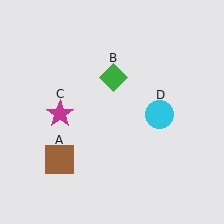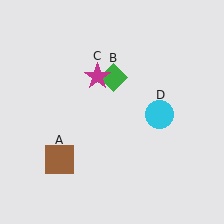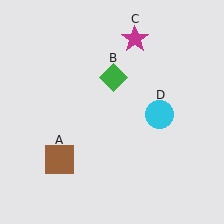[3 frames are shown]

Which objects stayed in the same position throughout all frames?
Brown square (object A) and green diamond (object B) and cyan circle (object D) remained stationary.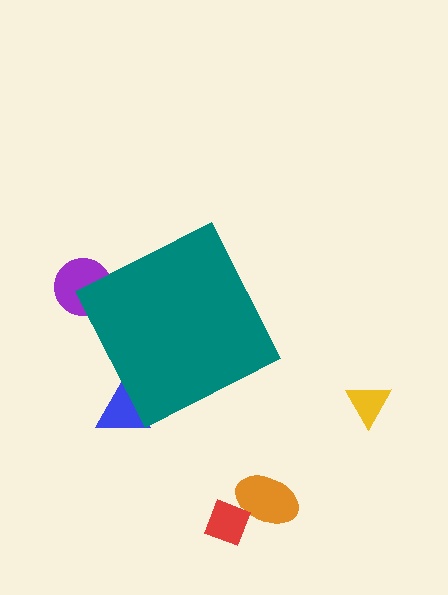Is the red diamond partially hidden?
No, the red diamond is fully visible.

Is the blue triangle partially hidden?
Yes, the blue triangle is partially hidden behind the teal diamond.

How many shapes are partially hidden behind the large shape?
2 shapes are partially hidden.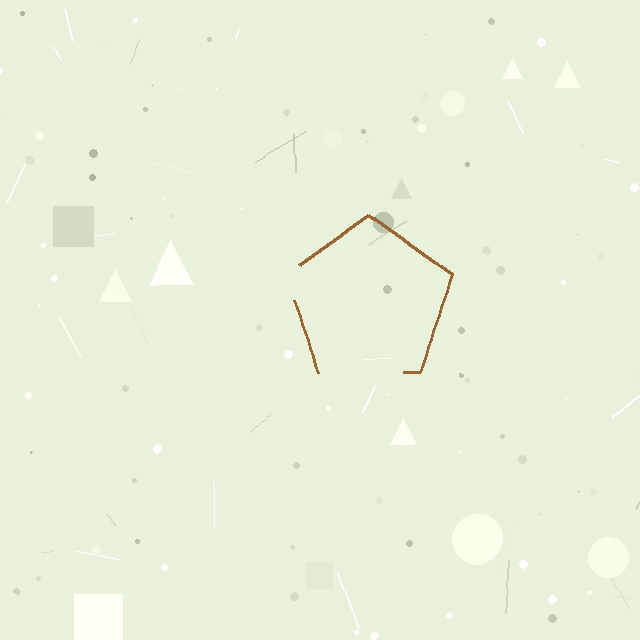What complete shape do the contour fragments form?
The contour fragments form a pentagon.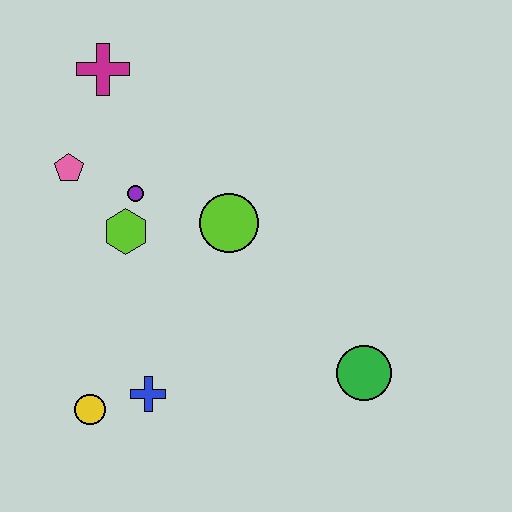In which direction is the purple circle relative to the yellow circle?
The purple circle is above the yellow circle.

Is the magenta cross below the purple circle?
No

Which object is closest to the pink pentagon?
The purple circle is closest to the pink pentagon.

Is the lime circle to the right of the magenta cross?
Yes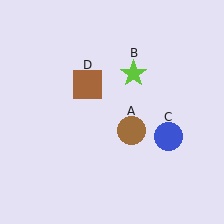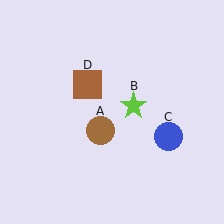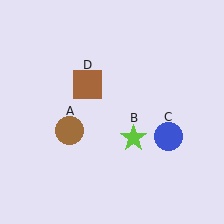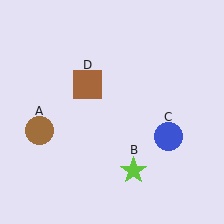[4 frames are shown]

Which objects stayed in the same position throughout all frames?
Blue circle (object C) and brown square (object D) remained stationary.